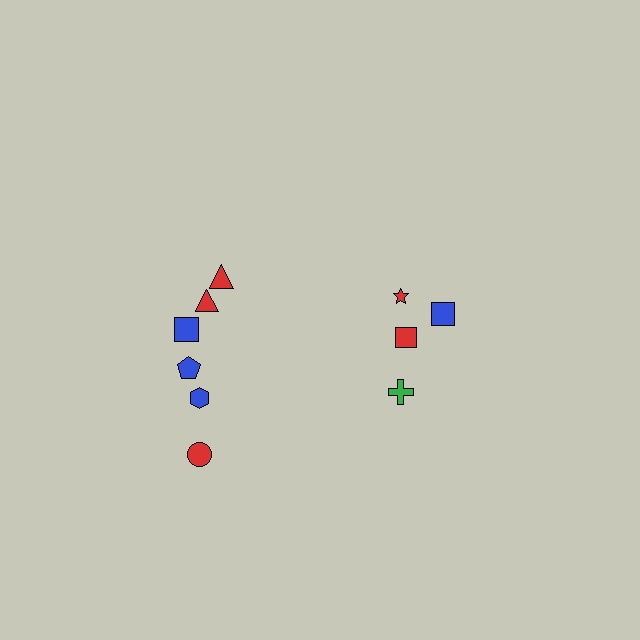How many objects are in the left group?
There are 6 objects.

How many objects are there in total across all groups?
There are 10 objects.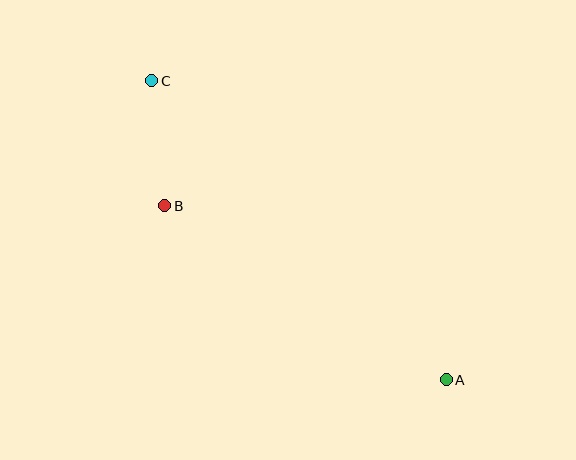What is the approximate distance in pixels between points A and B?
The distance between A and B is approximately 331 pixels.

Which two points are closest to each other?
Points B and C are closest to each other.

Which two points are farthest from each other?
Points A and C are farthest from each other.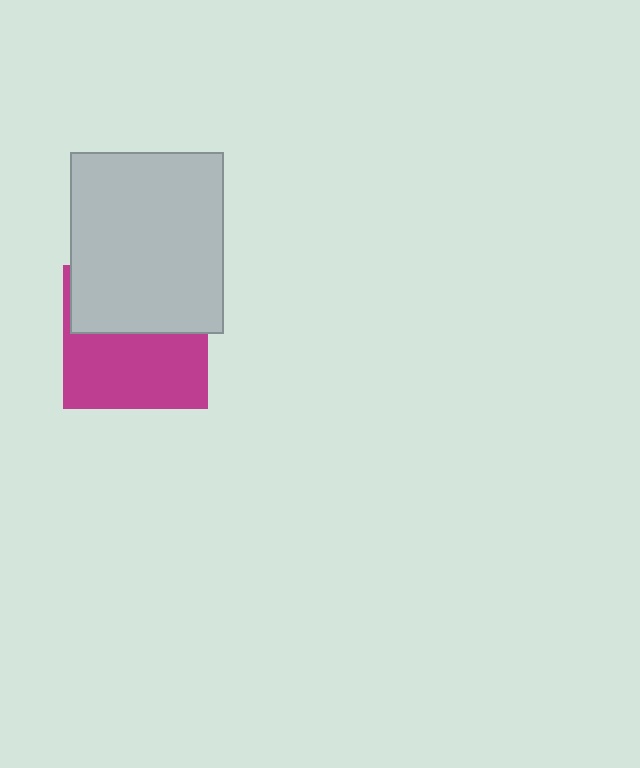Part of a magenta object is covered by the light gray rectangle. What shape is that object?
It is a square.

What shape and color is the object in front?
The object in front is a light gray rectangle.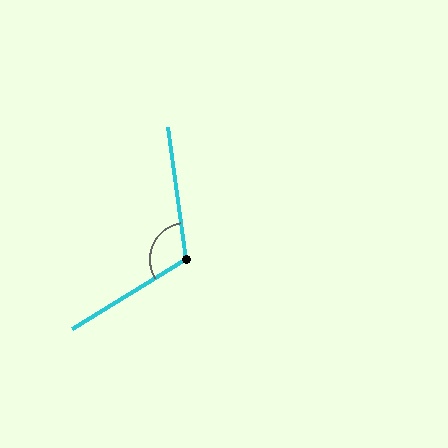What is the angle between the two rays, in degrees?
Approximately 114 degrees.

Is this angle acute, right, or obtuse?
It is obtuse.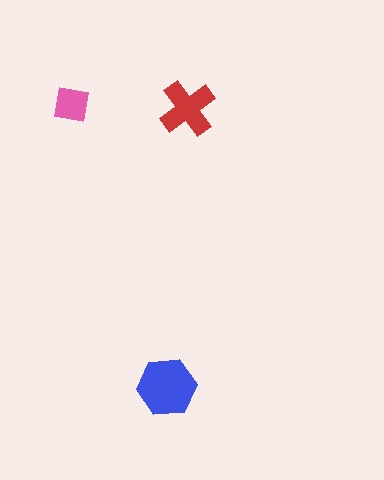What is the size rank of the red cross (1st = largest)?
2nd.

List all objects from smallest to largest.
The pink square, the red cross, the blue hexagon.